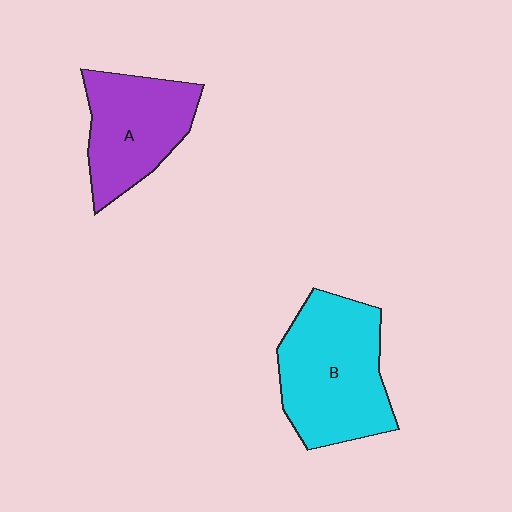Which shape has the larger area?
Shape B (cyan).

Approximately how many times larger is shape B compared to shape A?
Approximately 1.3 times.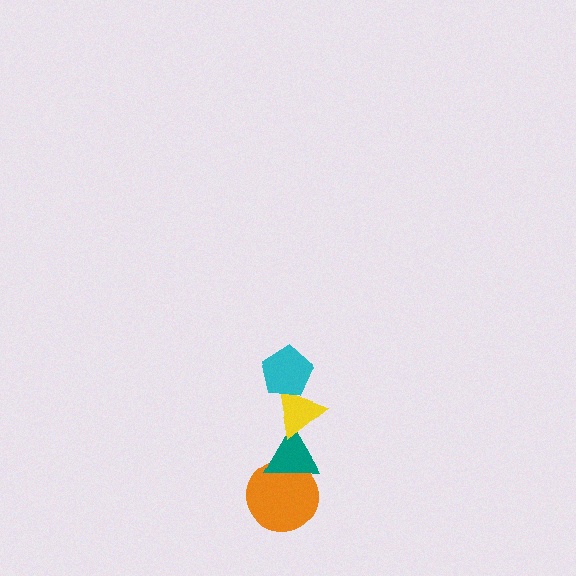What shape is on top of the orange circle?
The teal triangle is on top of the orange circle.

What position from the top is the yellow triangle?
The yellow triangle is 2nd from the top.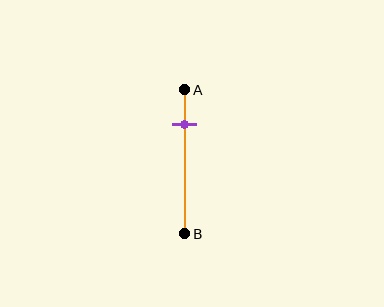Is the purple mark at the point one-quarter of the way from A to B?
Yes, the mark is approximately at the one-quarter point.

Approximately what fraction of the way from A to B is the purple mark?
The purple mark is approximately 25% of the way from A to B.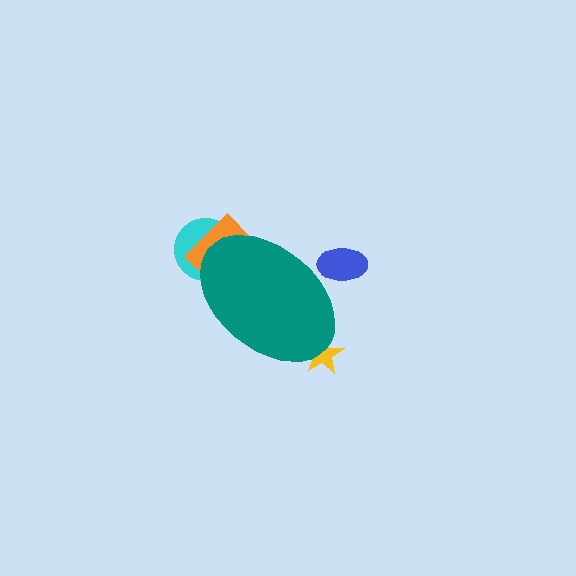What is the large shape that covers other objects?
A teal ellipse.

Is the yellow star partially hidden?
Yes, the yellow star is partially hidden behind the teal ellipse.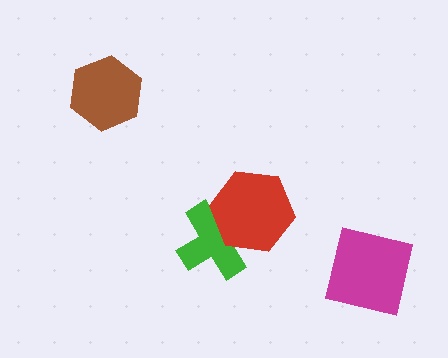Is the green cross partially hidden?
Yes, it is partially covered by another shape.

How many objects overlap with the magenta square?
0 objects overlap with the magenta square.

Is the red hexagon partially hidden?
No, no other shape covers it.